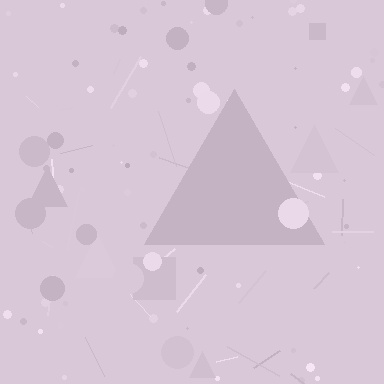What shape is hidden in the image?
A triangle is hidden in the image.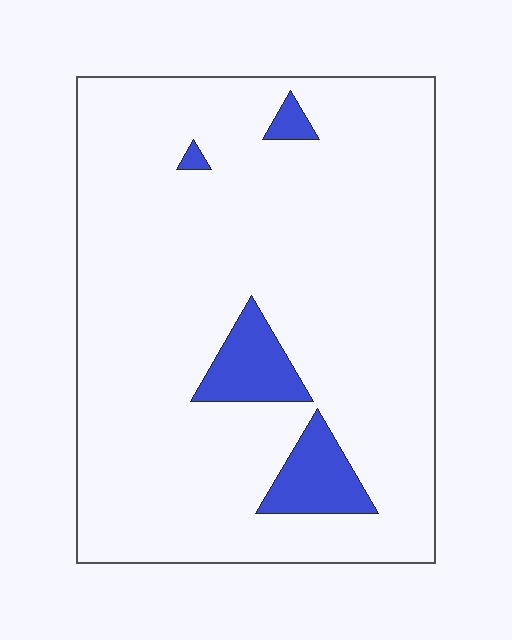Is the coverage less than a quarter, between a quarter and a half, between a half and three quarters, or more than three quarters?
Less than a quarter.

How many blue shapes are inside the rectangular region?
4.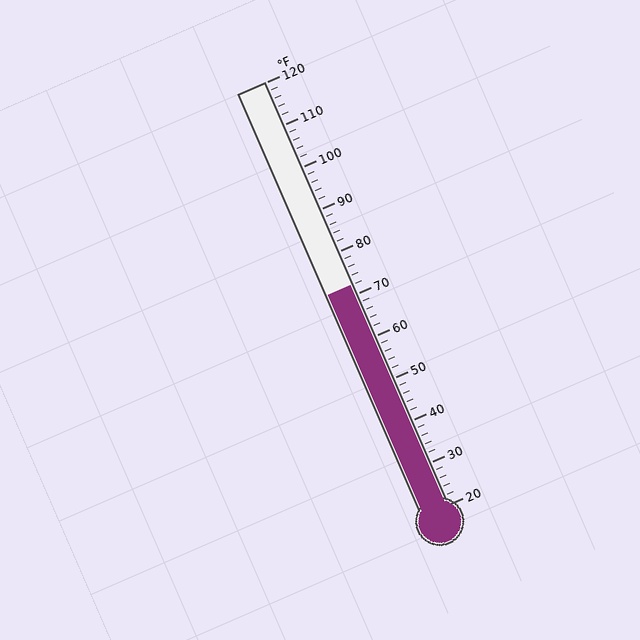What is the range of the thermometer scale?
The thermometer scale ranges from 20°F to 120°F.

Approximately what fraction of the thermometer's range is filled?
The thermometer is filled to approximately 50% of its range.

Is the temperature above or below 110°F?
The temperature is below 110°F.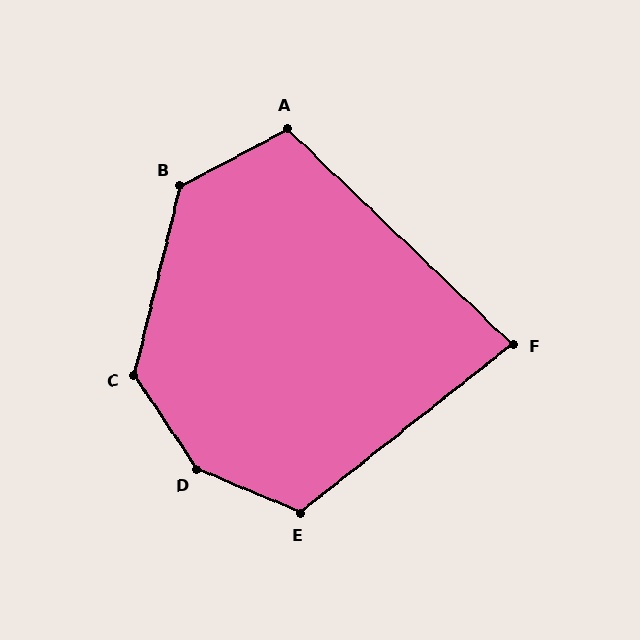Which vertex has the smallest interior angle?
F, at approximately 82 degrees.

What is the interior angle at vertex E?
Approximately 119 degrees (obtuse).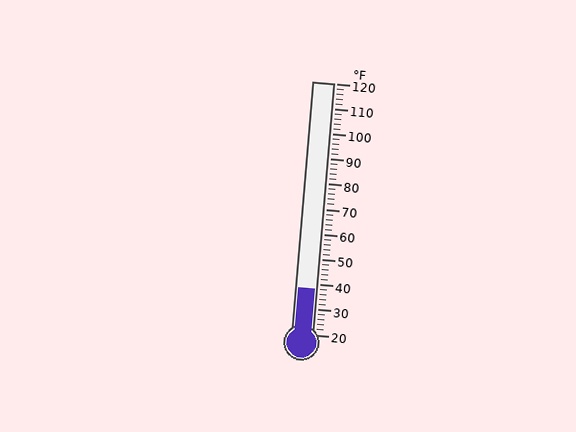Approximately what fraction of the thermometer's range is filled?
The thermometer is filled to approximately 20% of its range.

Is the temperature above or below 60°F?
The temperature is below 60°F.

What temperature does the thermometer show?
The thermometer shows approximately 38°F.